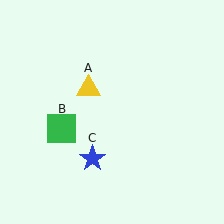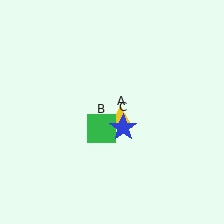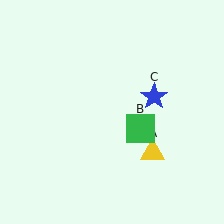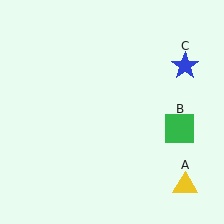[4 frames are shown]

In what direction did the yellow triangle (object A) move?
The yellow triangle (object A) moved down and to the right.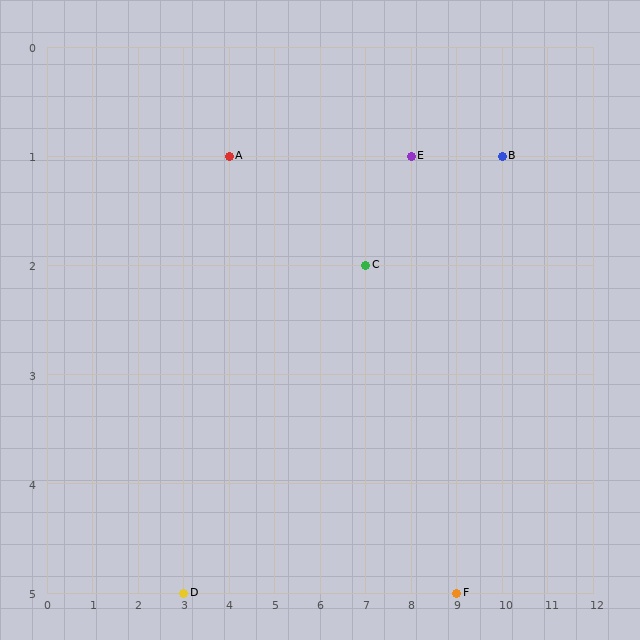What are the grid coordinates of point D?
Point D is at grid coordinates (3, 5).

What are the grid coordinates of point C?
Point C is at grid coordinates (7, 2).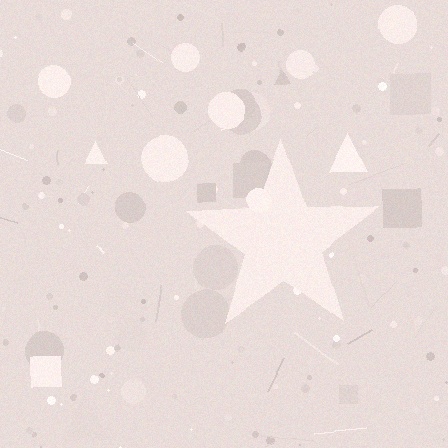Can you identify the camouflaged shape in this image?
The camouflaged shape is a star.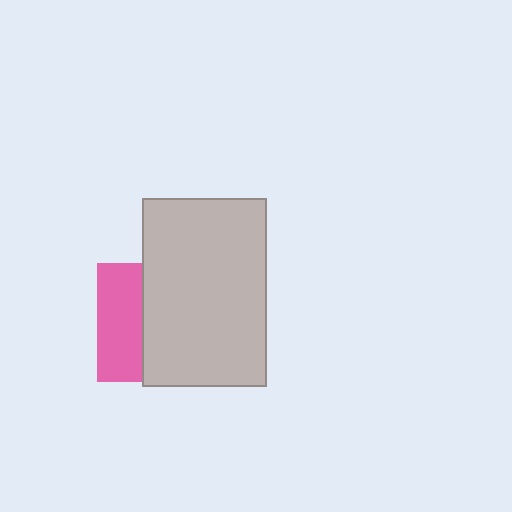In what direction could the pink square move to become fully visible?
The pink square could move left. That would shift it out from behind the light gray rectangle entirely.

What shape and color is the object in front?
The object in front is a light gray rectangle.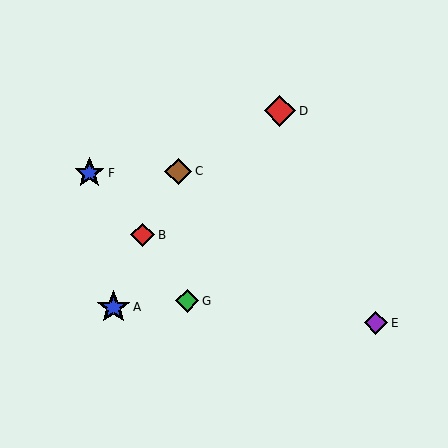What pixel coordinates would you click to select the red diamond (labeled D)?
Click at (280, 111) to select the red diamond D.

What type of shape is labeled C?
Shape C is a brown diamond.